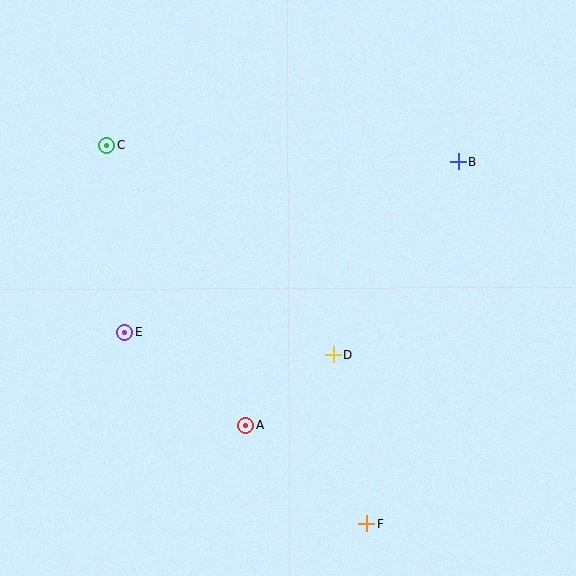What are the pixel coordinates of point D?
Point D is at (334, 355).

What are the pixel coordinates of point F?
Point F is at (367, 524).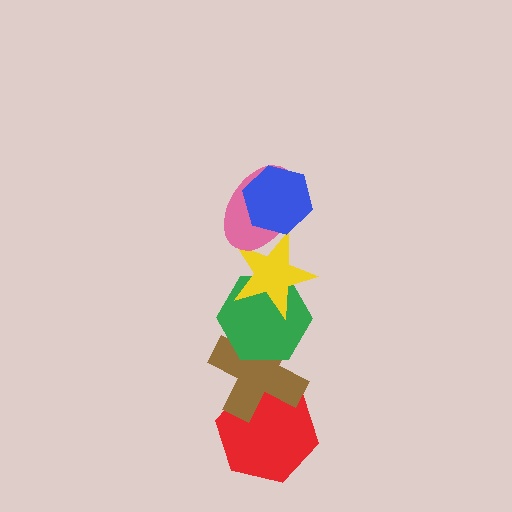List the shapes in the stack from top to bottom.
From top to bottom: the blue hexagon, the pink ellipse, the yellow star, the green hexagon, the brown cross, the red hexagon.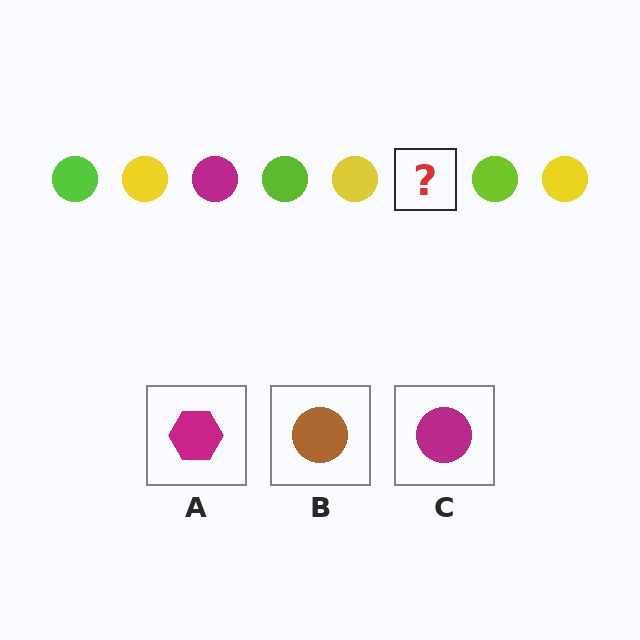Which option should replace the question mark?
Option C.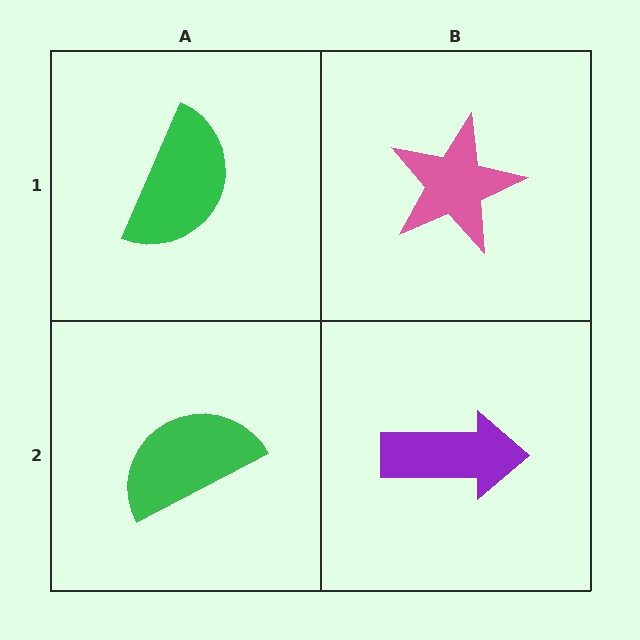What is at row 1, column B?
A pink star.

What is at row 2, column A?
A green semicircle.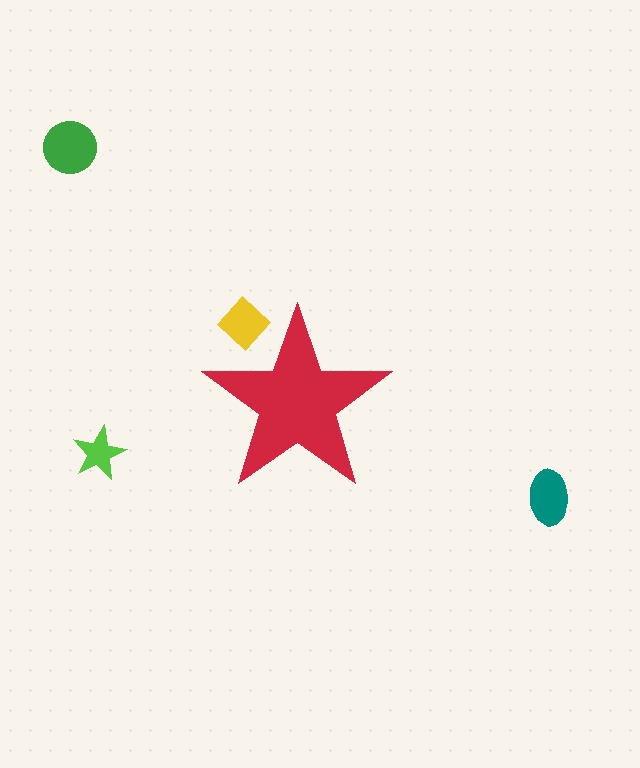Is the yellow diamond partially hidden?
Yes, the yellow diamond is partially hidden behind the red star.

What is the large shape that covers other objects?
A red star.